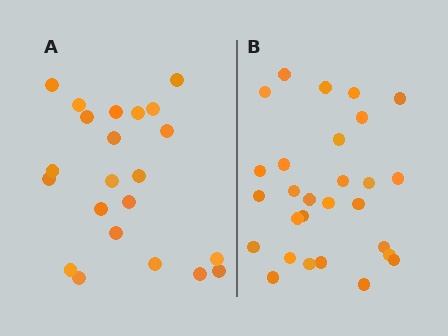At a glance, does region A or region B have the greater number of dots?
Region B (the right region) has more dots.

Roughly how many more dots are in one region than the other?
Region B has about 6 more dots than region A.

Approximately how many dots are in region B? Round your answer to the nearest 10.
About 30 dots. (The exact count is 28, which rounds to 30.)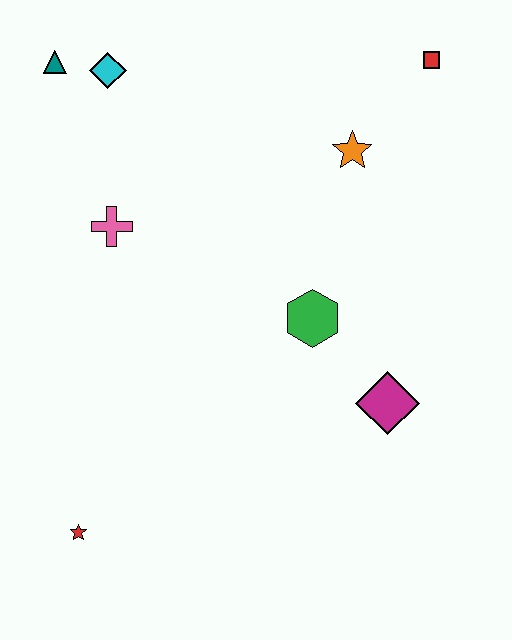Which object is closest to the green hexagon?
The magenta diamond is closest to the green hexagon.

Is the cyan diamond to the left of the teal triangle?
No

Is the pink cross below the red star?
No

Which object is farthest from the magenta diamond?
The teal triangle is farthest from the magenta diamond.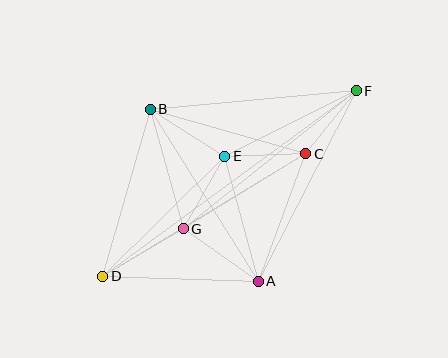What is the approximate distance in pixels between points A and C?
The distance between A and C is approximately 136 pixels.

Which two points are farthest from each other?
Points D and F are farthest from each other.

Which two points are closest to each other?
Points C and F are closest to each other.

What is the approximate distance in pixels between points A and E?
The distance between A and E is approximately 129 pixels.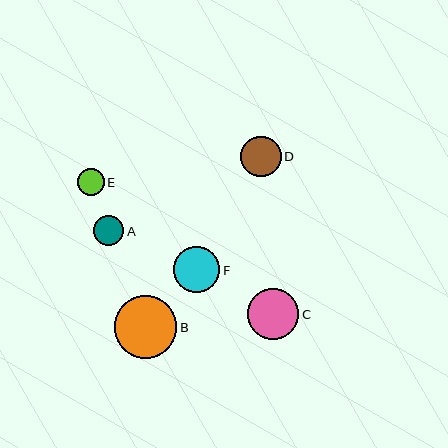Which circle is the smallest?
Circle E is the smallest with a size of approximately 27 pixels.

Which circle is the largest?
Circle B is the largest with a size of approximately 63 pixels.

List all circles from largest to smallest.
From largest to smallest: B, C, F, D, A, E.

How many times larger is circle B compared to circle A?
Circle B is approximately 2.1 times the size of circle A.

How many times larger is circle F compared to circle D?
Circle F is approximately 1.1 times the size of circle D.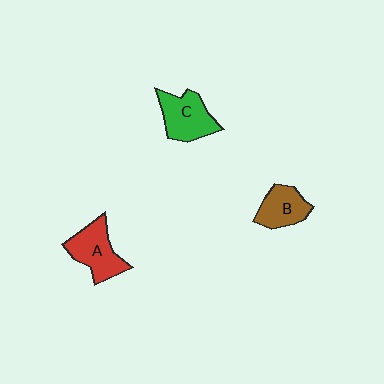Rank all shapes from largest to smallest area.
From largest to smallest: A (red), C (green), B (brown).